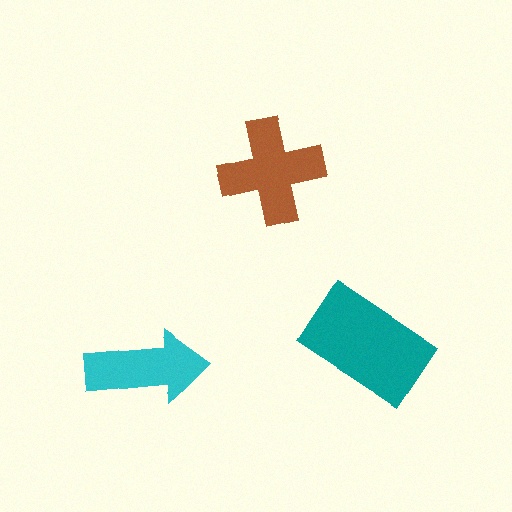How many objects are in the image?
There are 3 objects in the image.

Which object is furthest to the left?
The cyan arrow is leftmost.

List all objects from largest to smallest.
The teal rectangle, the brown cross, the cyan arrow.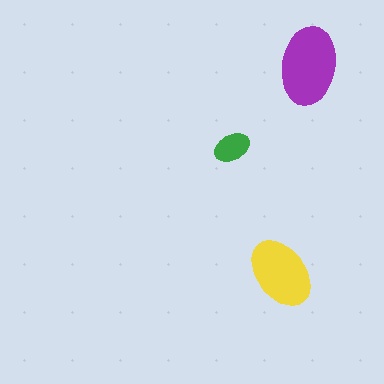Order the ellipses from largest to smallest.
the purple one, the yellow one, the green one.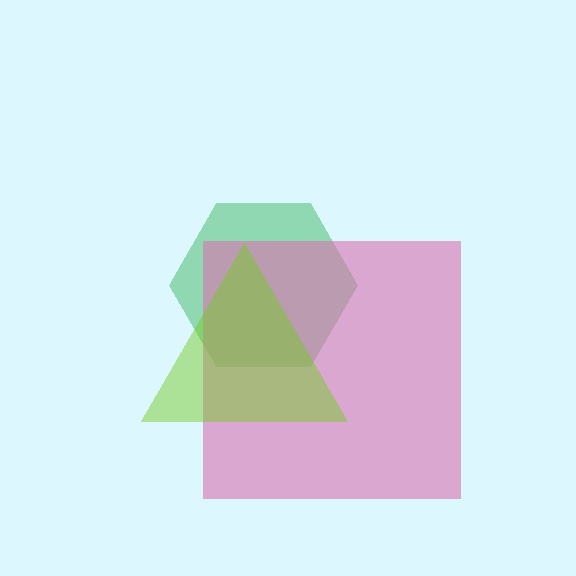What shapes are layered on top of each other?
The layered shapes are: a green hexagon, a pink square, a lime triangle.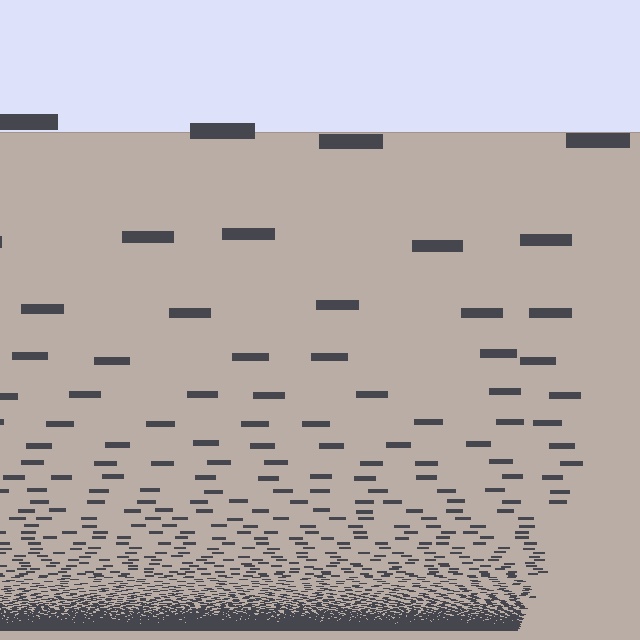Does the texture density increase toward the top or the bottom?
Density increases toward the bottom.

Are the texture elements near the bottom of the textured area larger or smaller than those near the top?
Smaller. The gradient is inverted — elements near the bottom are smaller and denser.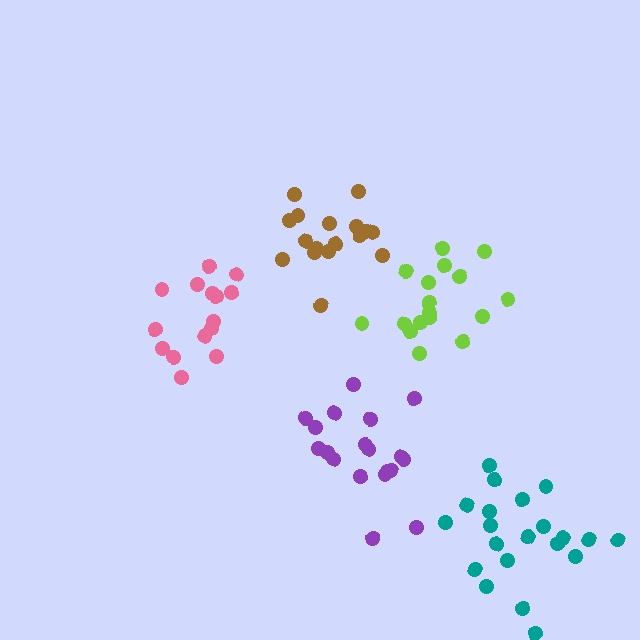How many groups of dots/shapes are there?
There are 5 groups.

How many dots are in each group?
Group 1: 17 dots, Group 2: 15 dots, Group 3: 21 dots, Group 4: 19 dots, Group 5: 17 dots (89 total).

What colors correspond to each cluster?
The clusters are colored: lime, pink, teal, purple, brown.